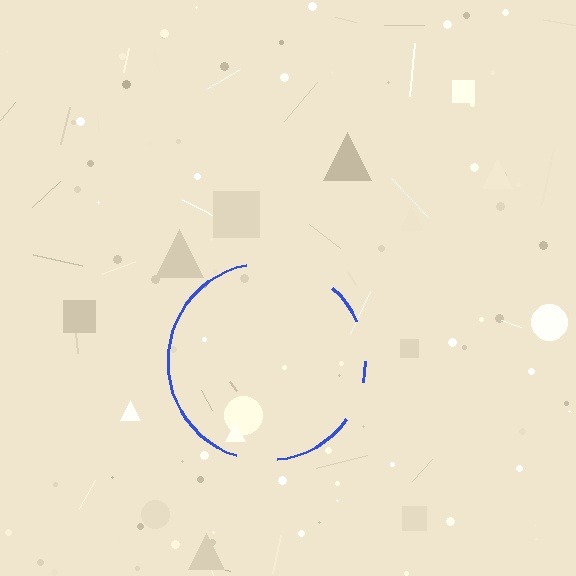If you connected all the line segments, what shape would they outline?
They would outline a circle.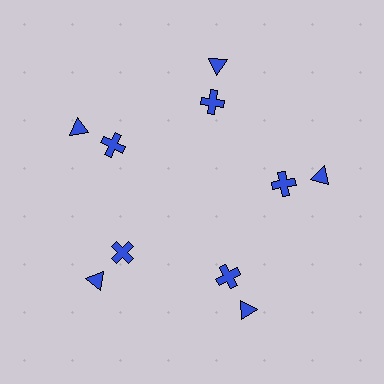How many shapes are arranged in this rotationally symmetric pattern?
There are 10 shapes, arranged in 5 groups of 2.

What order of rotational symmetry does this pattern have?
This pattern has 5-fold rotational symmetry.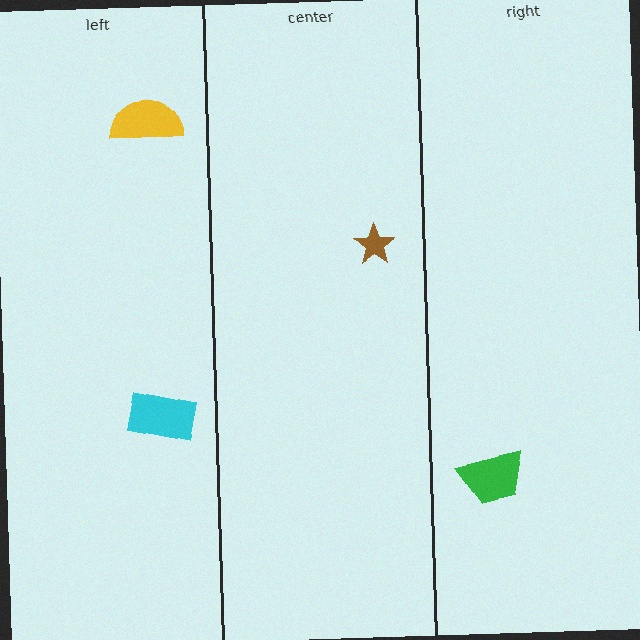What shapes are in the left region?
The yellow semicircle, the cyan rectangle.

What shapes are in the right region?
The green trapezoid.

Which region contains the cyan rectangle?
The left region.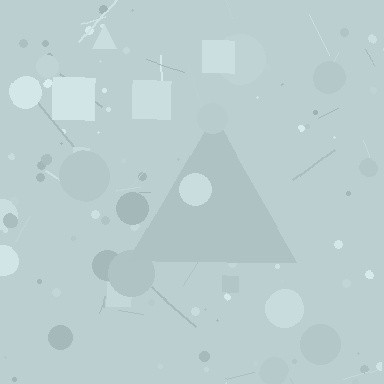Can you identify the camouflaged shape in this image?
The camouflaged shape is a triangle.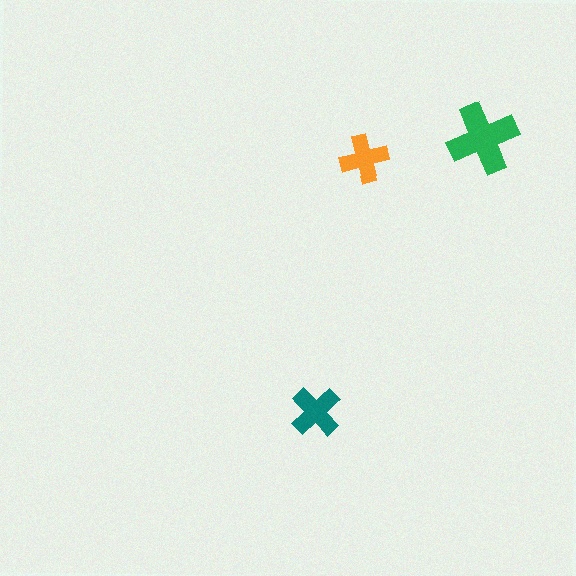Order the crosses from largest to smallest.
the green one, the teal one, the orange one.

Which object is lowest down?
The teal cross is bottommost.